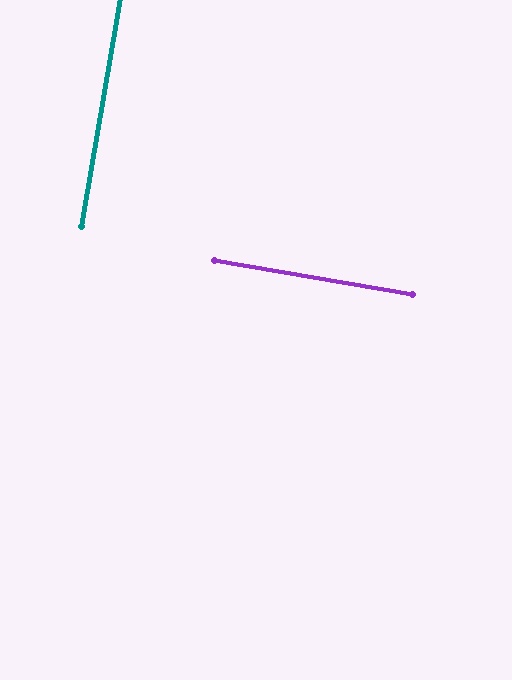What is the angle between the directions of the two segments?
Approximately 90 degrees.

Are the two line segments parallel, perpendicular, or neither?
Perpendicular — they meet at approximately 90°.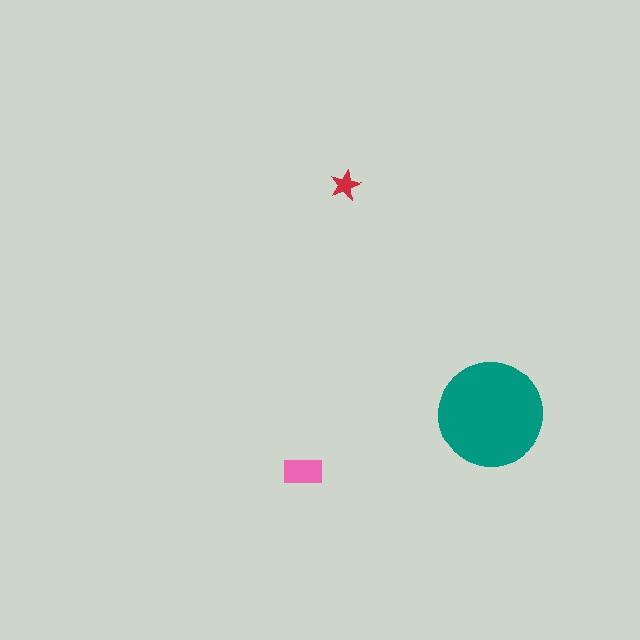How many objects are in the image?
There are 3 objects in the image.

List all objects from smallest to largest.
The red star, the pink rectangle, the teal circle.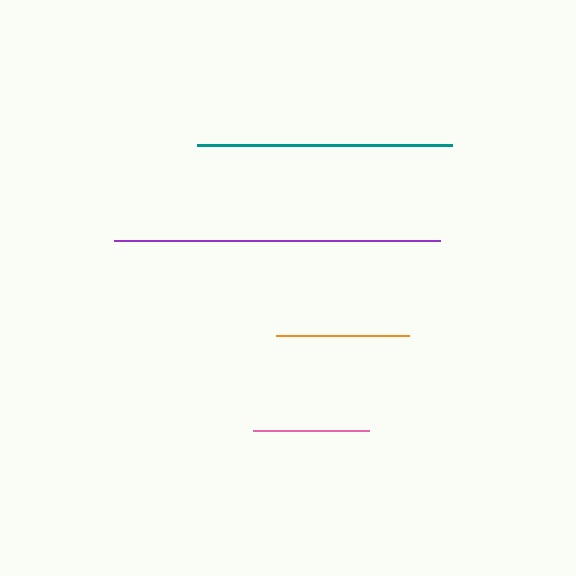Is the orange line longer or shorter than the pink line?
The orange line is longer than the pink line.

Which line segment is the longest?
The purple line is the longest at approximately 327 pixels.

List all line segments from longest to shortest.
From longest to shortest: purple, teal, orange, pink.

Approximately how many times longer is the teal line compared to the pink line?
The teal line is approximately 2.2 times the length of the pink line.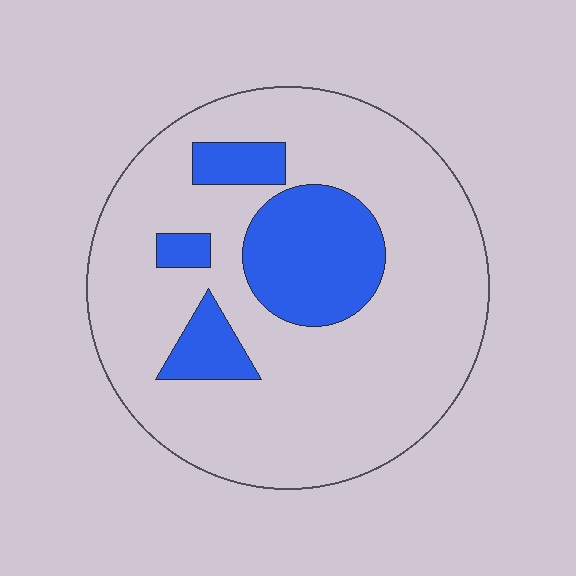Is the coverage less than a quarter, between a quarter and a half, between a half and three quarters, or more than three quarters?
Less than a quarter.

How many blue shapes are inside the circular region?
4.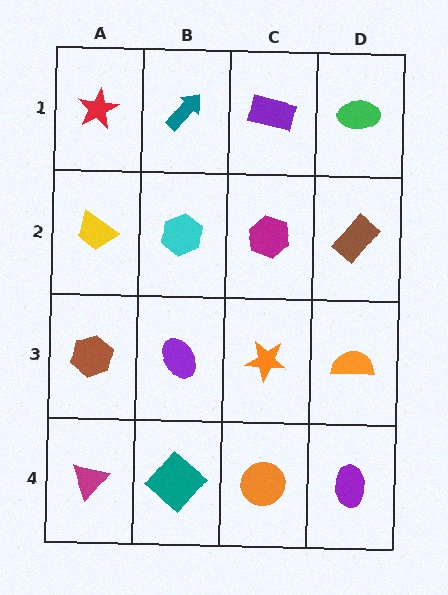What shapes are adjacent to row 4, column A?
A brown hexagon (row 3, column A), a teal diamond (row 4, column B).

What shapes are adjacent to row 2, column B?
A teal arrow (row 1, column B), a purple ellipse (row 3, column B), a yellow trapezoid (row 2, column A), a magenta hexagon (row 2, column C).